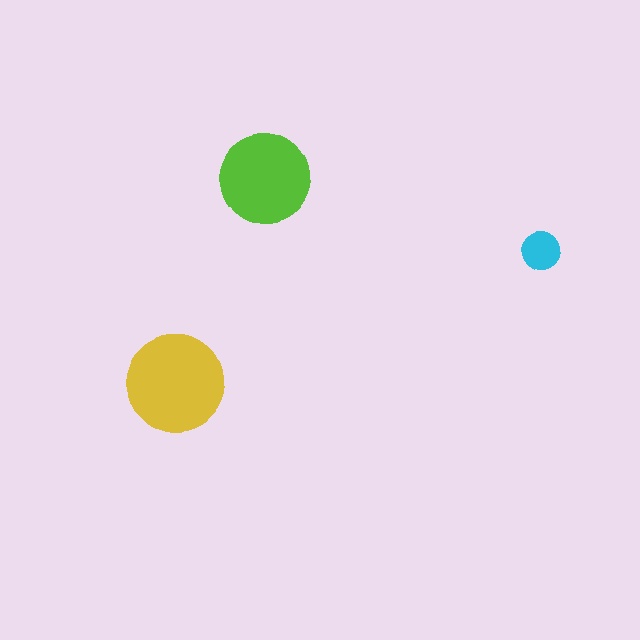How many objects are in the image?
There are 3 objects in the image.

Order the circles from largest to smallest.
the yellow one, the lime one, the cyan one.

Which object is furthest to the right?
The cyan circle is rightmost.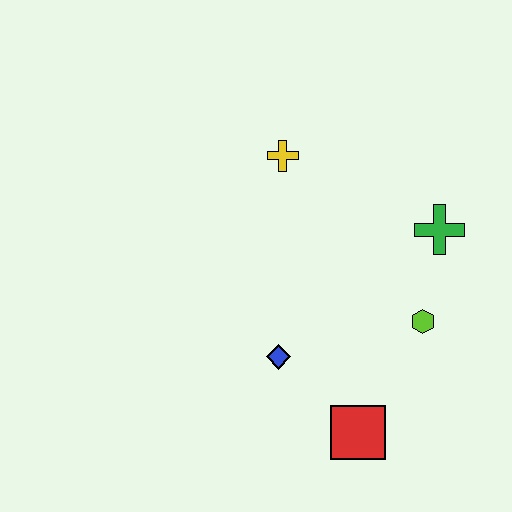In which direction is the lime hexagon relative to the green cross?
The lime hexagon is below the green cross.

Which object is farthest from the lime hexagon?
The yellow cross is farthest from the lime hexagon.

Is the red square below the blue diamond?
Yes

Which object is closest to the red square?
The blue diamond is closest to the red square.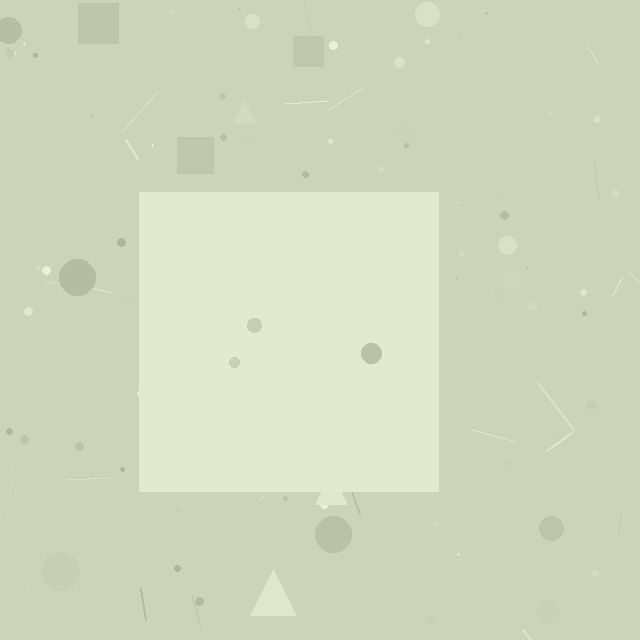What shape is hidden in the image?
A square is hidden in the image.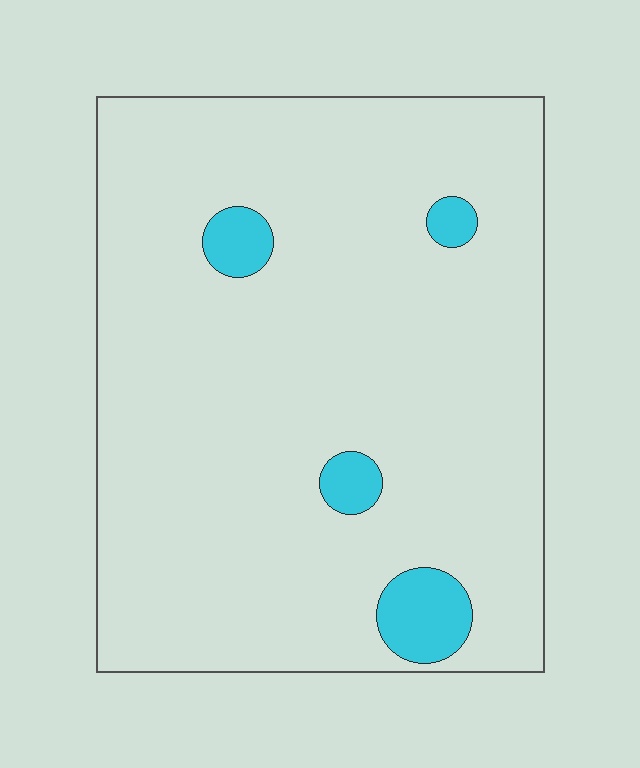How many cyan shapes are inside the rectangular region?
4.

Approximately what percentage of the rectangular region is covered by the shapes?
Approximately 5%.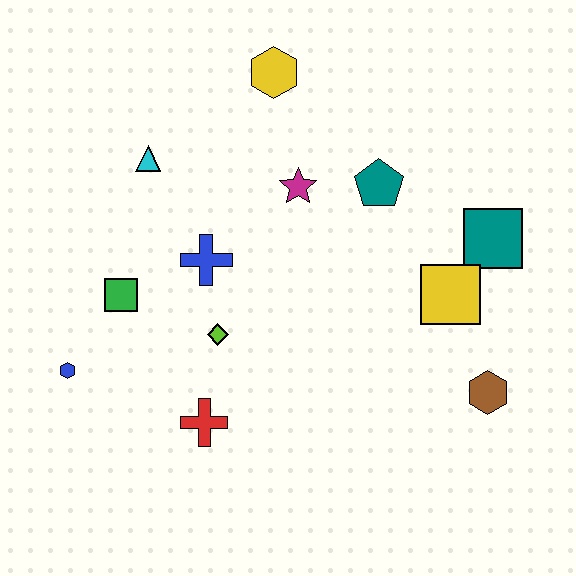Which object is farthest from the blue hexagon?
The teal square is farthest from the blue hexagon.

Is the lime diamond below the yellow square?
Yes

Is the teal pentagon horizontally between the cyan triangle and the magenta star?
No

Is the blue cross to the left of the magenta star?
Yes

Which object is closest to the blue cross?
The lime diamond is closest to the blue cross.